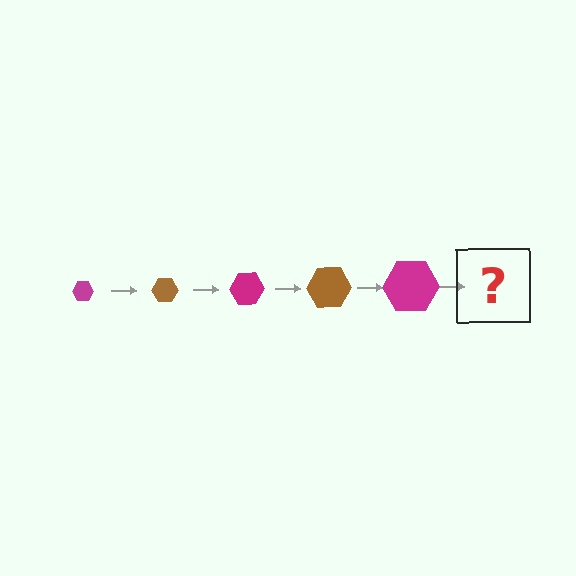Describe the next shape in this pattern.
It should be a brown hexagon, larger than the previous one.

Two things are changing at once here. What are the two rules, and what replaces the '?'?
The two rules are that the hexagon grows larger each step and the color cycles through magenta and brown. The '?' should be a brown hexagon, larger than the previous one.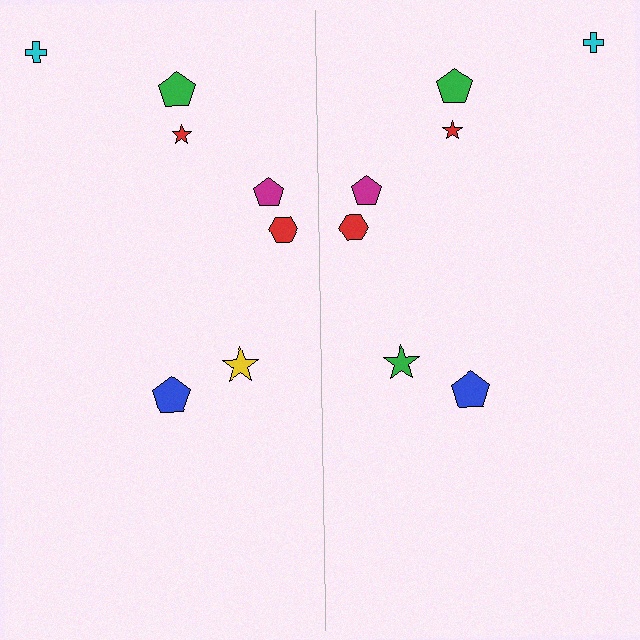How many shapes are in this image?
There are 14 shapes in this image.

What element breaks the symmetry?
The green star on the right side breaks the symmetry — its mirror counterpart is yellow.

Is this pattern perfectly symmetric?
No, the pattern is not perfectly symmetric. The green star on the right side breaks the symmetry — its mirror counterpart is yellow.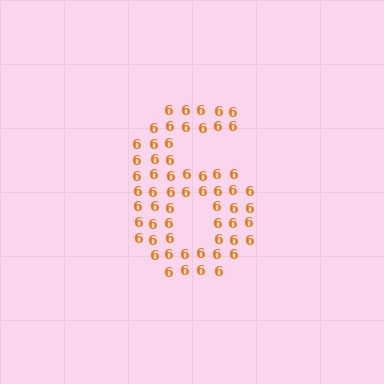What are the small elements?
The small elements are digit 6's.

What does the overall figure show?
The overall figure shows the digit 6.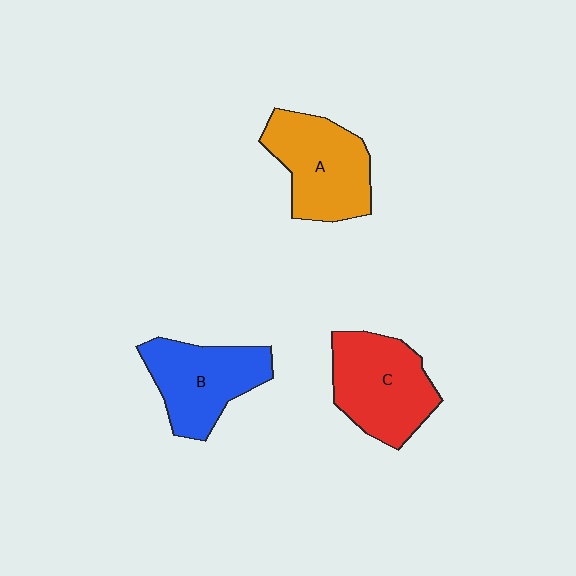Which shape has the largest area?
Shape C (red).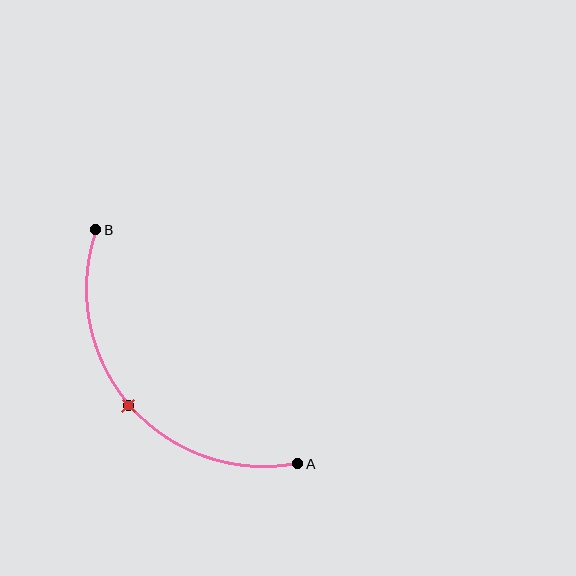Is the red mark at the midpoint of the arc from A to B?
Yes. The red mark lies on the arc at equal arc-length from both A and B — it is the arc midpoint.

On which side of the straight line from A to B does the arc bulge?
The arc bulges below and to the left of the straight line connecting A and B.